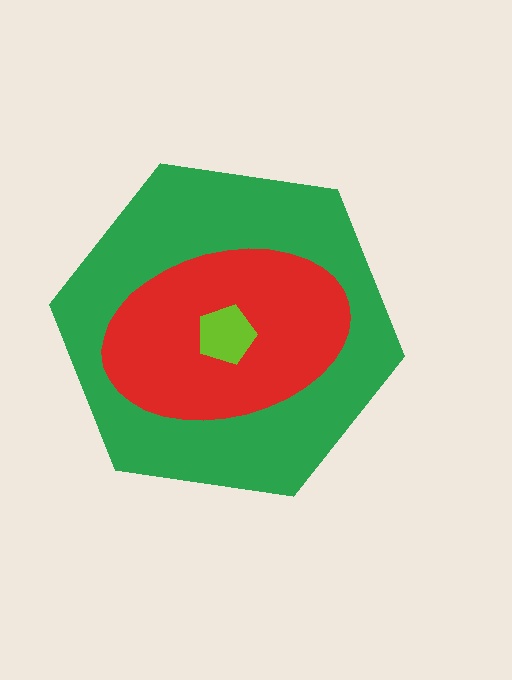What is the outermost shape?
The green hexagon.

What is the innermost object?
The lime pentagon.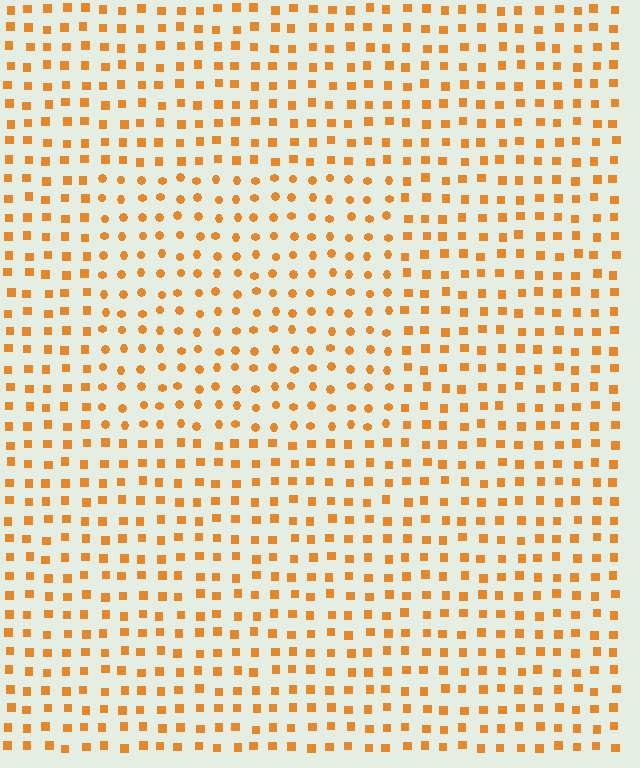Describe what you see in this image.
The image is filled with small orange elements arranged in a uniform grid. A rectangle-shaped region contains circles, while the surrounding area contains squares. The boundary is defined purely by the change in element shape.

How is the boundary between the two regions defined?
The boundary is defined by a change in element shape: circles inside vs. squares outside. All elements share the same color and spacing.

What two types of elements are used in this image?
The image uses circles inside the rectangle region and squares outside it.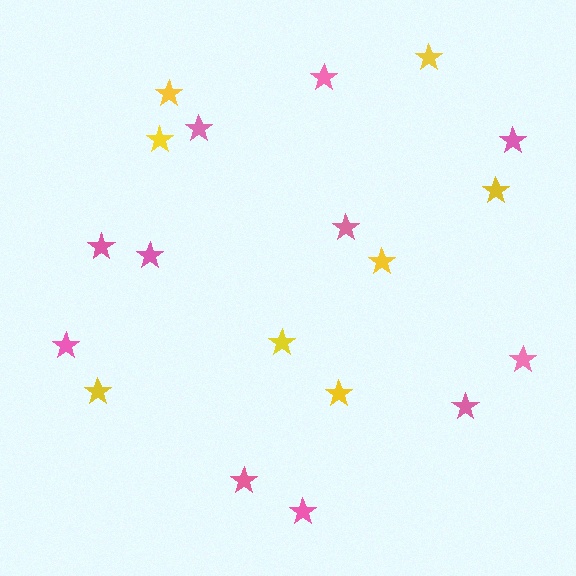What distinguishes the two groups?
There are 2 groups: one group of pink stars (11) and one group of yellow stars (8).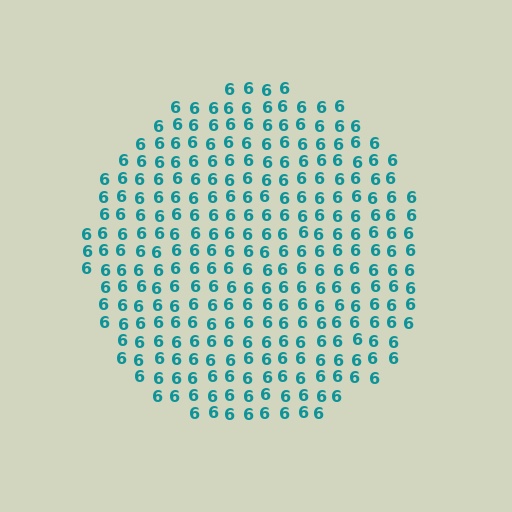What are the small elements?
The small elements are digit 6's.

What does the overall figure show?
The overall figure shows a circle.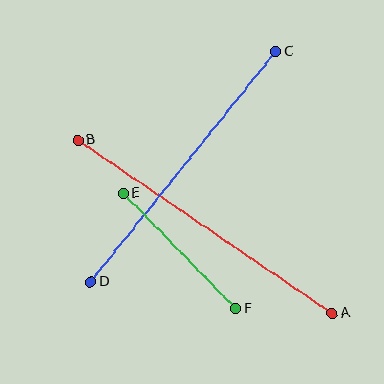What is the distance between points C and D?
The distance is approximately 295 pixels.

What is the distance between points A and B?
The distance is approximately 308 pixels.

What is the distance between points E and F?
The distance is approximately 161 pixels.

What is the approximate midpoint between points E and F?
The midpoint is at approximately (180, 251) pixels.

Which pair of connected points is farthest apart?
Points A and B are farthest apart.